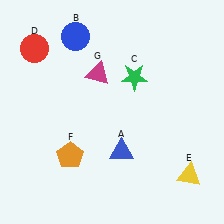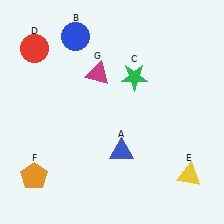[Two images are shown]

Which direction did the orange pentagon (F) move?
The orange pentagon (F) moved left.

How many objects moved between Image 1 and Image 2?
1 object moved between the two images.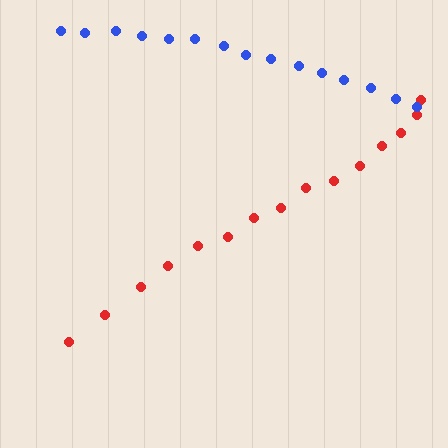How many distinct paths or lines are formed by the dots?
There are 2 distinct paths.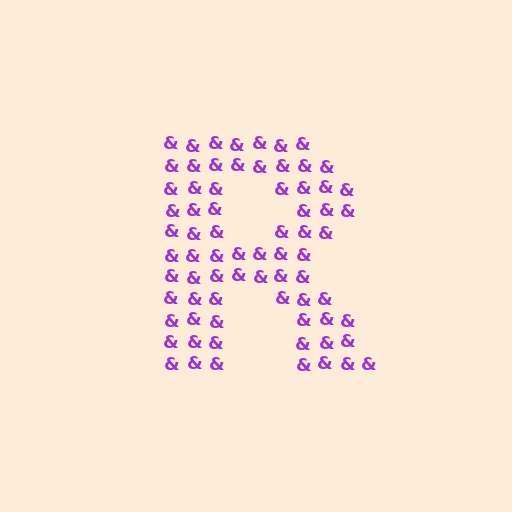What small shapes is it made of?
It is made of small ampersands.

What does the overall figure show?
The overall figure shows the letter R.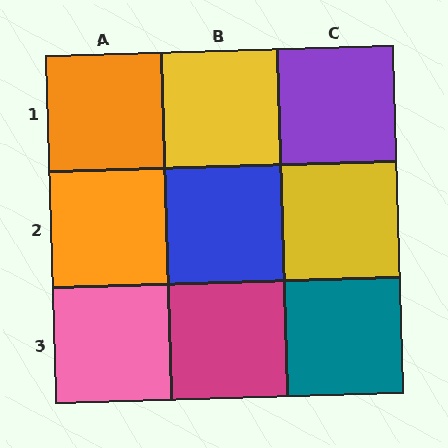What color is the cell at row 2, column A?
Orange.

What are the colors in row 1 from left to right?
Orange, yellow, purple.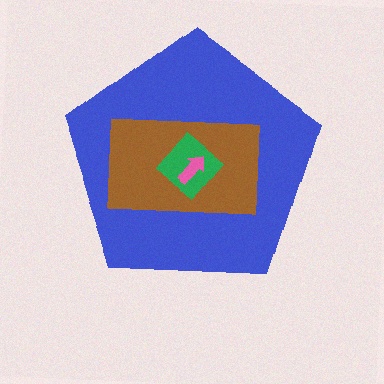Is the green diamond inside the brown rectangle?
Yes.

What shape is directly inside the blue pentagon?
The brown rectangle.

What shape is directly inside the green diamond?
The pink arrow.